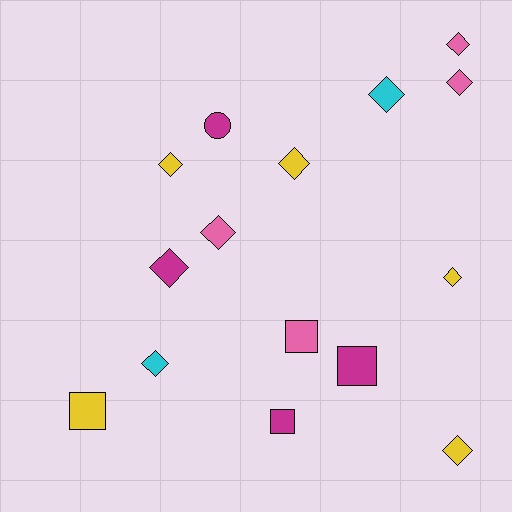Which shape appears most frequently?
Diamond, with 10 objects.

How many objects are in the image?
There are 15 objects.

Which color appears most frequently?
Yellow, with 5 objects.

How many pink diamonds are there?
There are 3 pink diamonds.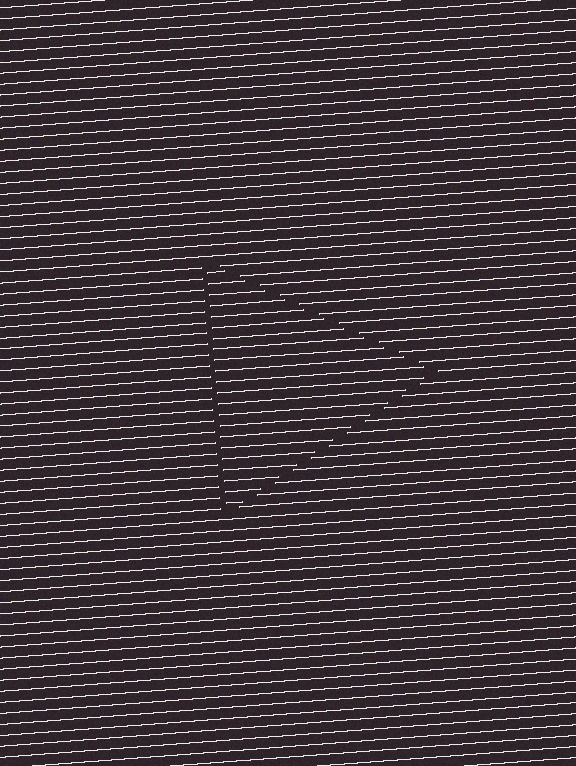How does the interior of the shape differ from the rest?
The interior of the shape contains the same grating, shifted by half a period — the contour is defined by the phase discontinuity where line-ends from the inner and outer gratings abut.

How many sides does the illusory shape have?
3 sides — the line-ends trace a triangle.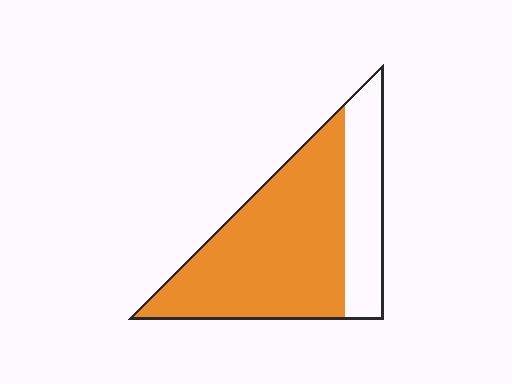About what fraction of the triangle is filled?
About three quarters (3/4).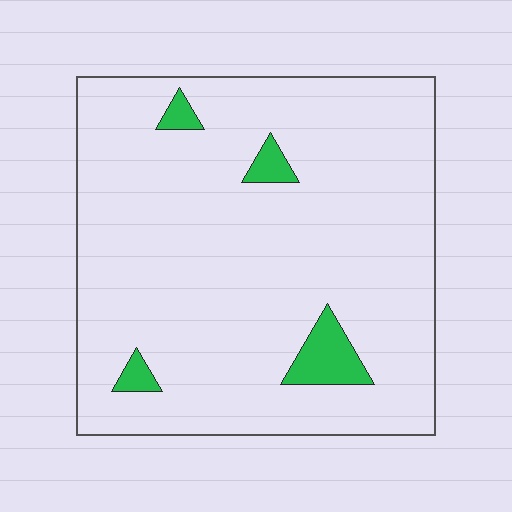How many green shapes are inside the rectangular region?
4.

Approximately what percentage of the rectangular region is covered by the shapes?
Approximately 5%.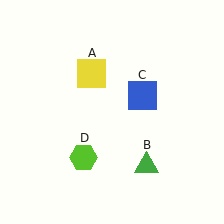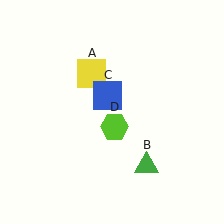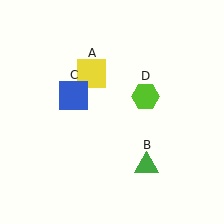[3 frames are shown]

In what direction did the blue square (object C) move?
The blue square (object C) moved left.